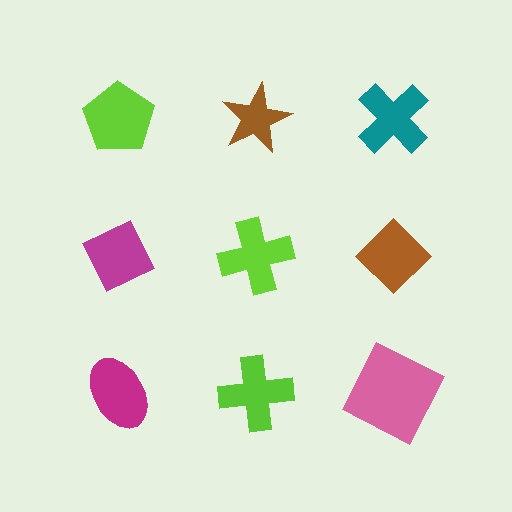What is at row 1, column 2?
A brown star.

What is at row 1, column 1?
A lime pentagon.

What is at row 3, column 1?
A magenta ellipse.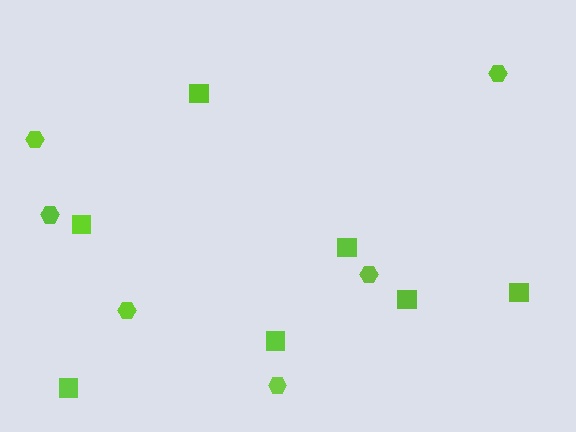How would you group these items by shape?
There are 2 groups: one group of hexagons (6) and one group of squares (7).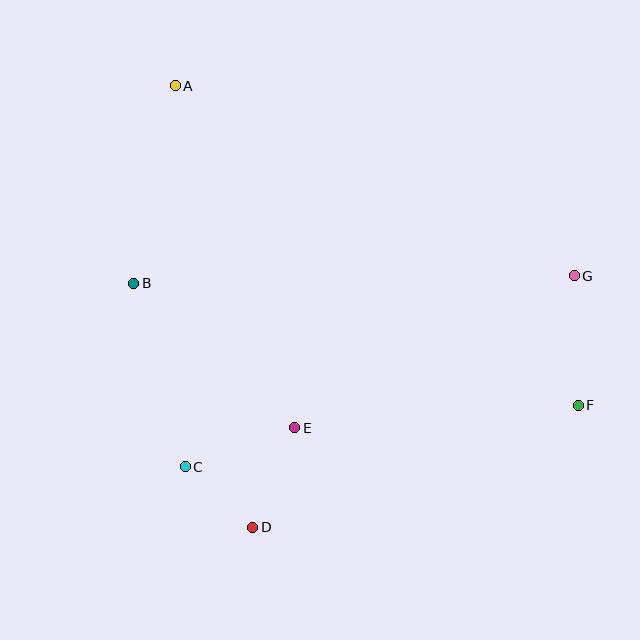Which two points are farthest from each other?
Points A and F are farthest from each other.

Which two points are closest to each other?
Points C and D are closest to each other.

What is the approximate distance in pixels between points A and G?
The distance between A and G is approximately 442 pixels.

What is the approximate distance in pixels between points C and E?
The distance between C and E is approximately 116 pixels.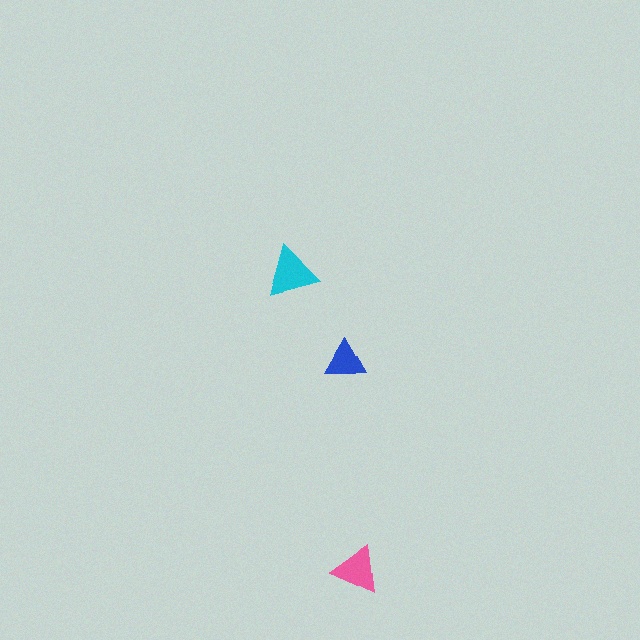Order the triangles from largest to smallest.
the cyan one, the pink one, the blue one.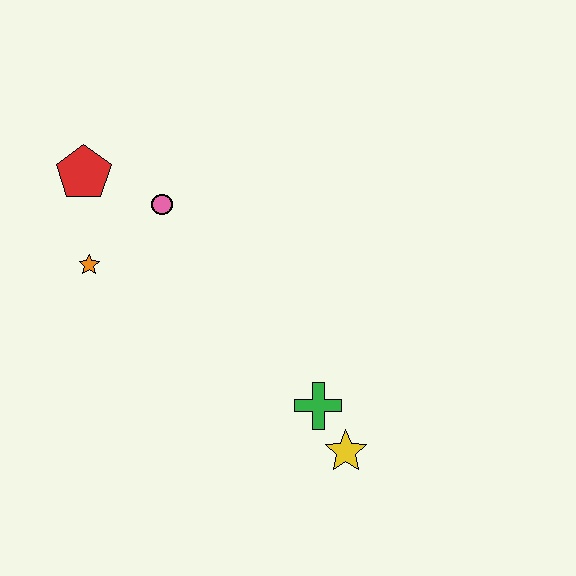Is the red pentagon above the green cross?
Yes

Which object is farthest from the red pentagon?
The yellow star is farthest from the red pentagon.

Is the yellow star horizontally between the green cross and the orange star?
No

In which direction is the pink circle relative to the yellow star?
The pink circle is above the yellow star.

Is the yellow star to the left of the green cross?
No